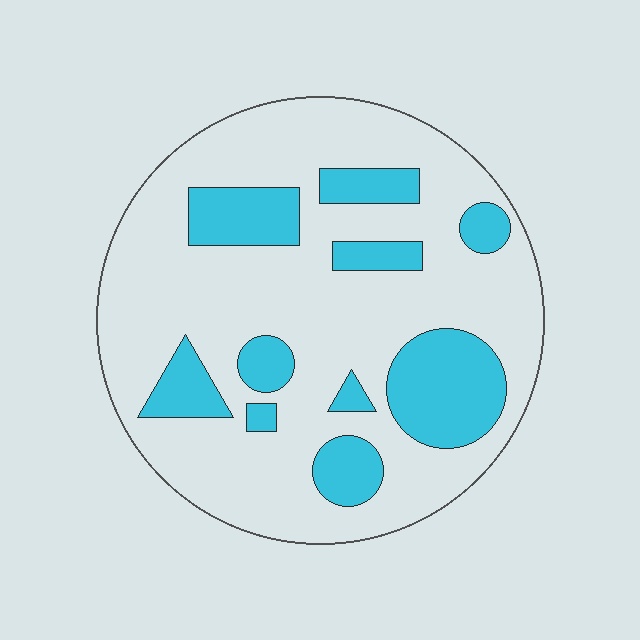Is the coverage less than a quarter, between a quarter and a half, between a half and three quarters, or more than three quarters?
Less than a quarter.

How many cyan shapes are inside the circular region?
10.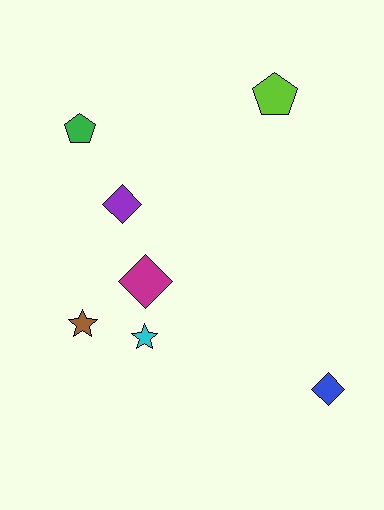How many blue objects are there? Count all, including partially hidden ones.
There is 1 blue object.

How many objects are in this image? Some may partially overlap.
There are 7 objects.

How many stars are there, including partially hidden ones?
There are 2 stars.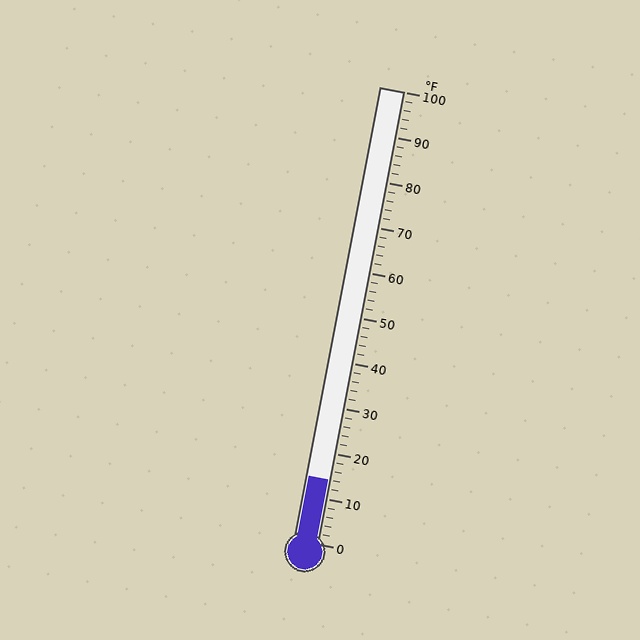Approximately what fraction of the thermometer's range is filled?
The thermometer is filled to approximately 15% of its range.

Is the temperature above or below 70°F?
The temperature is below 70°F.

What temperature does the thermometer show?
The thermometer shows approximately 14°F.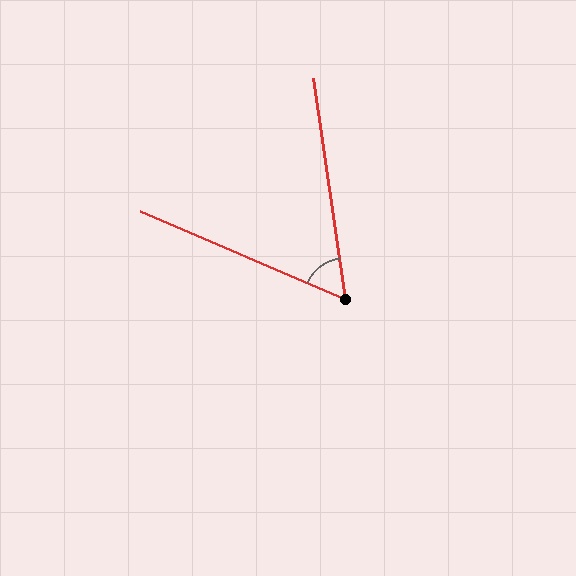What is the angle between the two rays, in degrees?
Approximately 59 degrees.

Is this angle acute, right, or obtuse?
It is acute.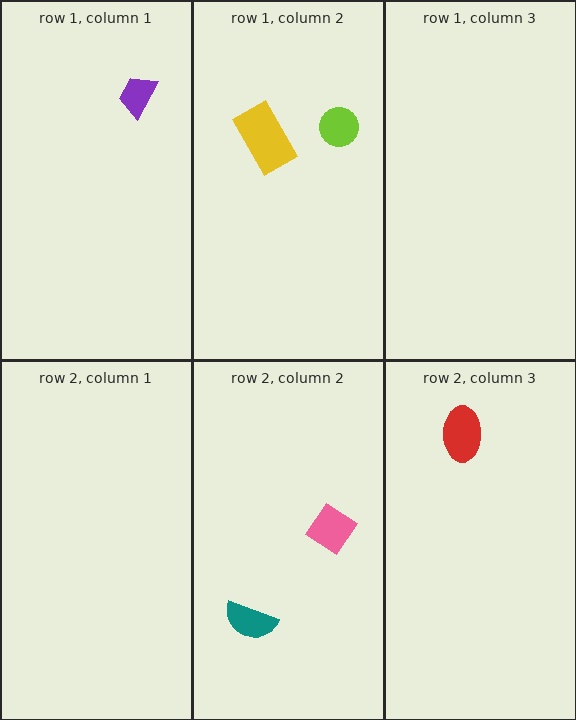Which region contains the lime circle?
The row 1, column 2 region.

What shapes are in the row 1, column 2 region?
The lime circle, the yellow rectangle.